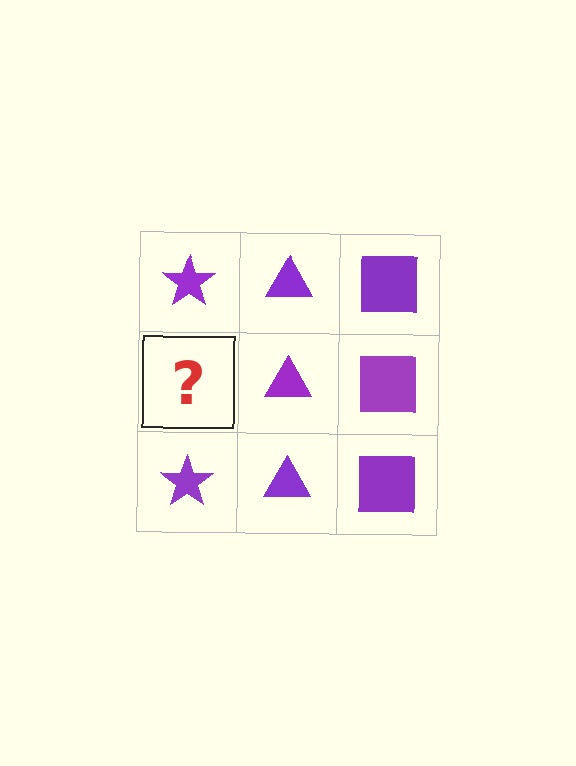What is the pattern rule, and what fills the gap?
The rule is that each column has a consistent shape. The gap should be filled with a purple star.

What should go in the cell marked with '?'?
The missing cell should contain a purple star.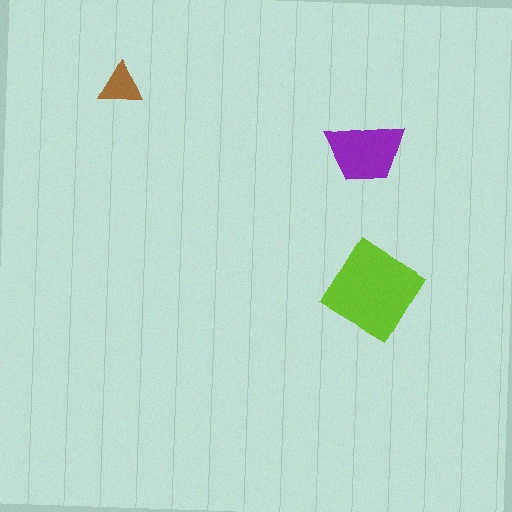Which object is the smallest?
The brown triangle.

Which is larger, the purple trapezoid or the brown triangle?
The purple trapezoid.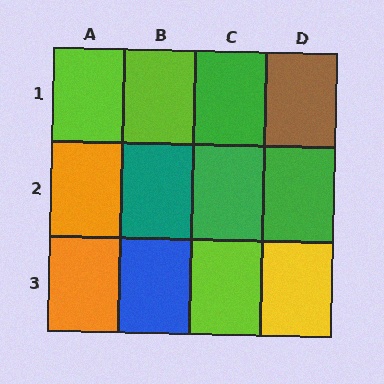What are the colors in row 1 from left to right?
Lime, lime, green, brown.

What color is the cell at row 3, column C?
Lime.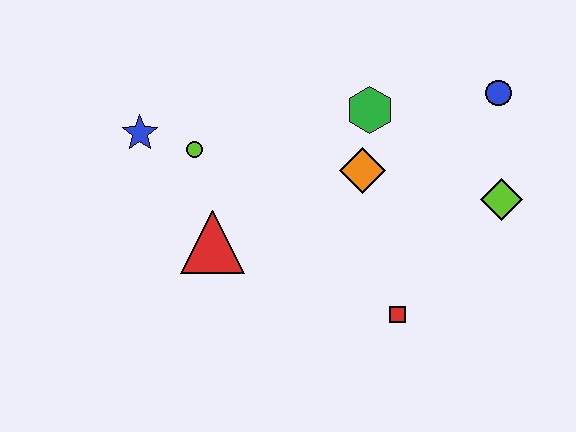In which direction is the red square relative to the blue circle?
The red square is below the blue circle.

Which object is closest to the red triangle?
The lime circle is closest to the red triangle.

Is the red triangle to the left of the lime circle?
No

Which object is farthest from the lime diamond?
The blue star is farthest from the lime diamond.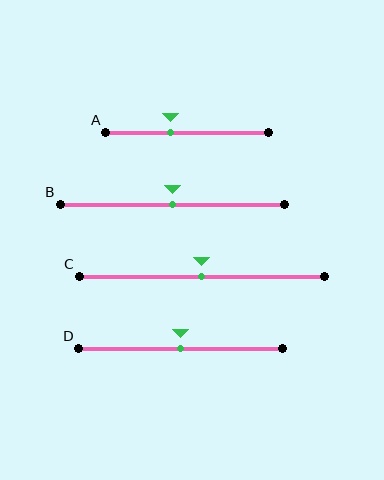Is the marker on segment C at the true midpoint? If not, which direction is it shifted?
Yes, the marker on segment C is at the true midpoint.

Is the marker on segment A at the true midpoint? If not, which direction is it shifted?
No, the marker on segment A is shifted to the left by about 10% of the segment length.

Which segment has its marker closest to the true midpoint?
Segment B has its marker closest to the true midpoint.